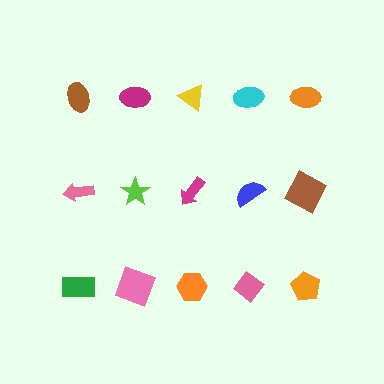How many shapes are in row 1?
5 shapes.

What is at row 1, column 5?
An orange ellipse.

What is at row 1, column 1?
A brown ellipse.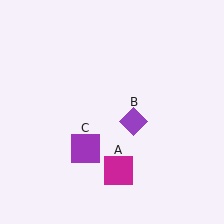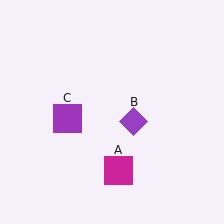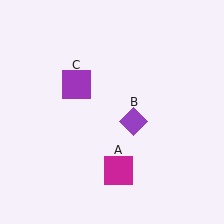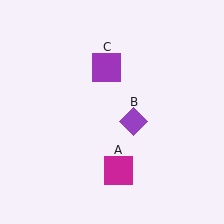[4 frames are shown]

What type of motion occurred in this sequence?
The purple square (object C) rotated clockwise around the center of the scene.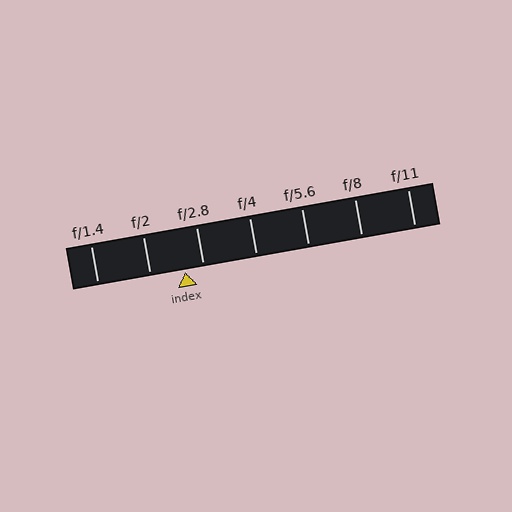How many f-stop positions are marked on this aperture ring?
There are 7 f-stop positions marked.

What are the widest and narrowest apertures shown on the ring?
The widest aperture shown is f/1.4 and the narrowest is f/11.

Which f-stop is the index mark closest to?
The index mark is closest to f/2.8.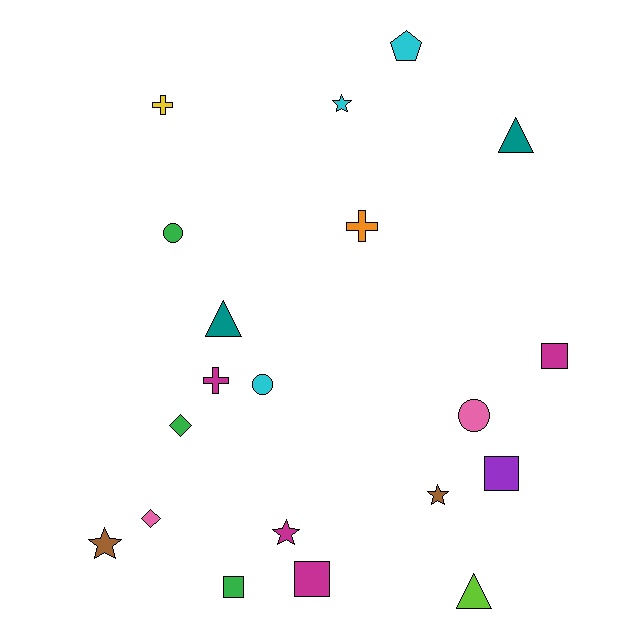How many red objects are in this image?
There are no red objects.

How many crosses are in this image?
There are 3 crosses.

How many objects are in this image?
There are 20 objects.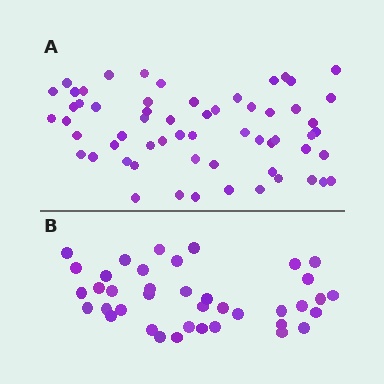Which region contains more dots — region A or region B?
Region A (the top region) has more dots.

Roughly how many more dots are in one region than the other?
Region A has approximately 20 more dots than region B.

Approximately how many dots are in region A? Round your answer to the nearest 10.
About 60 dots.